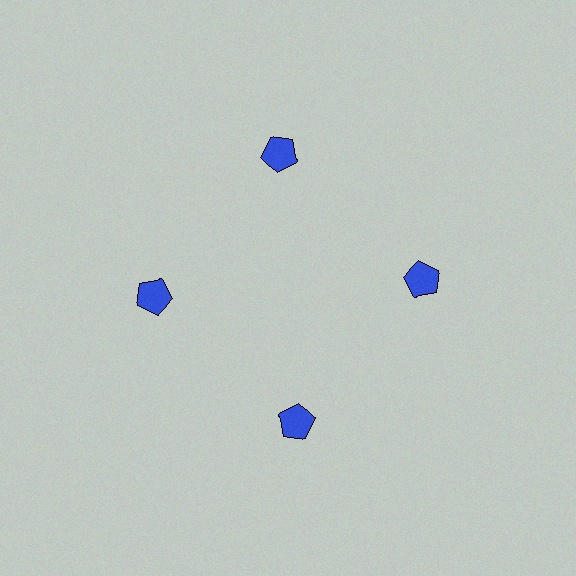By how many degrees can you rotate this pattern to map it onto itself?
The pattern maps onto itself every 90 degrees of rotation.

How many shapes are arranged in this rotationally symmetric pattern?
There are 4 shapes, arranged in 4 groups of 1.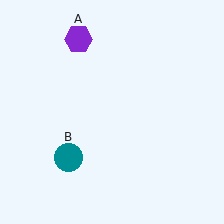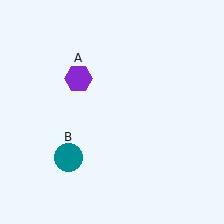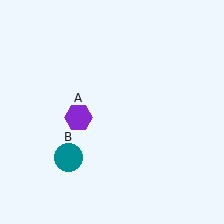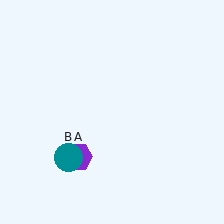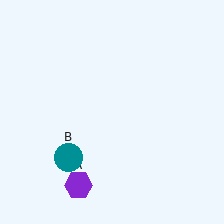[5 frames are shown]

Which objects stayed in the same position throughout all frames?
Teal circle (object B) remained stationary.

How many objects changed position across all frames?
1 object changed position: purple hexagon (object A).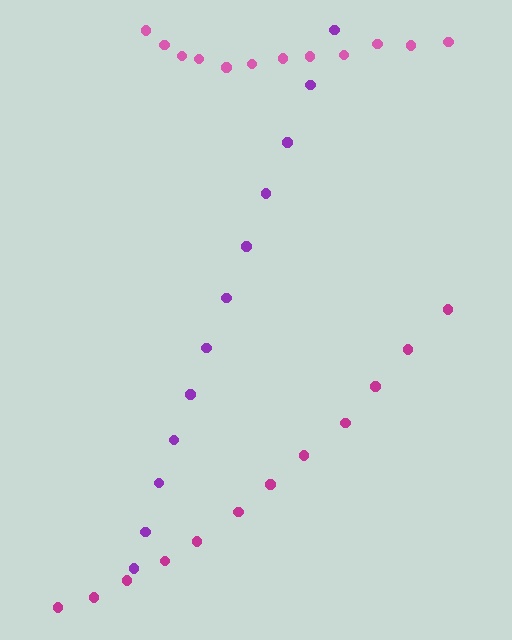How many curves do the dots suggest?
There are 3 distinct paths.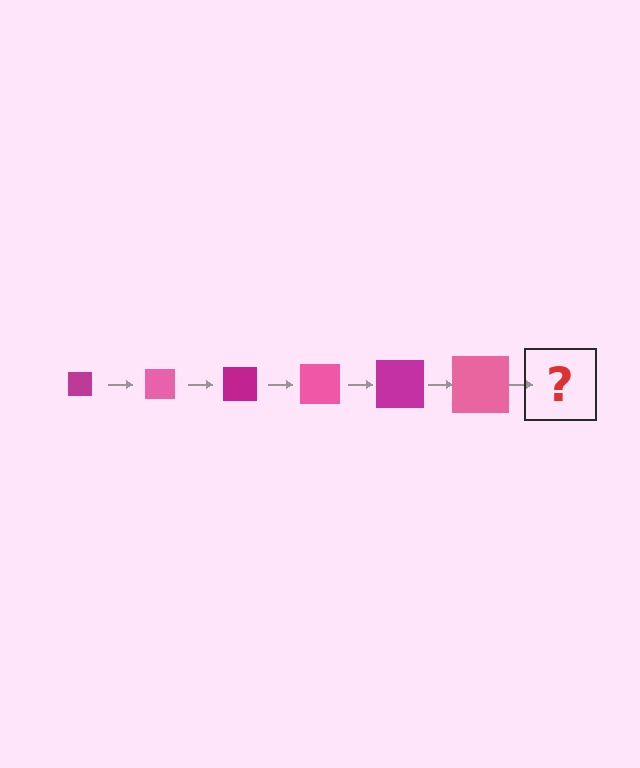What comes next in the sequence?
The next element should be a magenta square, larger than the previous one.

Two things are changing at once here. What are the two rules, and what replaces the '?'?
The two rules are that the square grows larger each step and the color cycles through magenta and pink. The '?' should be a magenta square, larger than the previous one.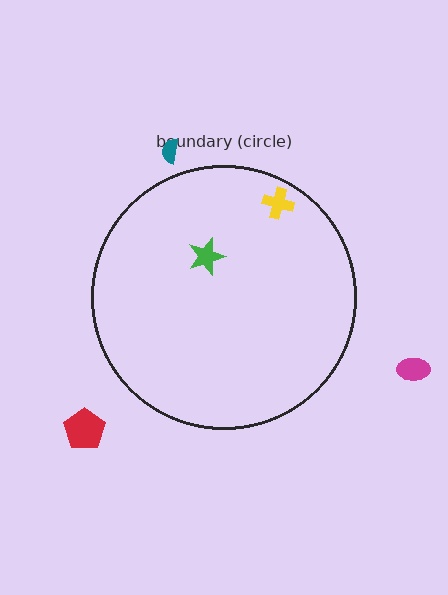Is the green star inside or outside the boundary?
Inside.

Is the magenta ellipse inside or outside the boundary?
Outside.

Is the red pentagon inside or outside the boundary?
Outside.